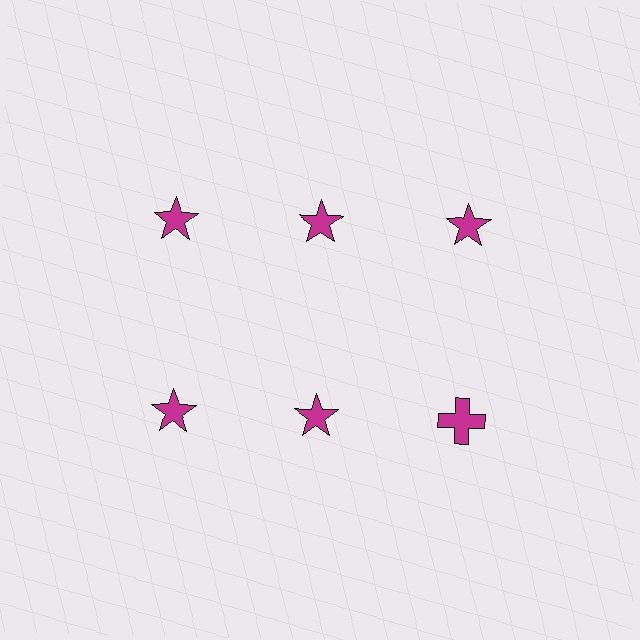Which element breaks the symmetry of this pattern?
The magenta cross in the second row, center column breaks the symmetry. All other shapes are magenta stars.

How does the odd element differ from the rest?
It has a different shape: cross instead of star.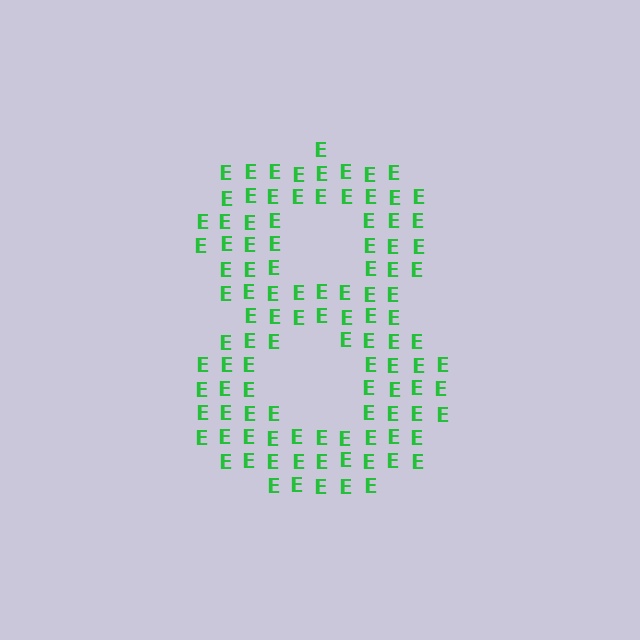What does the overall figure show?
The overall figure shows the digit 8.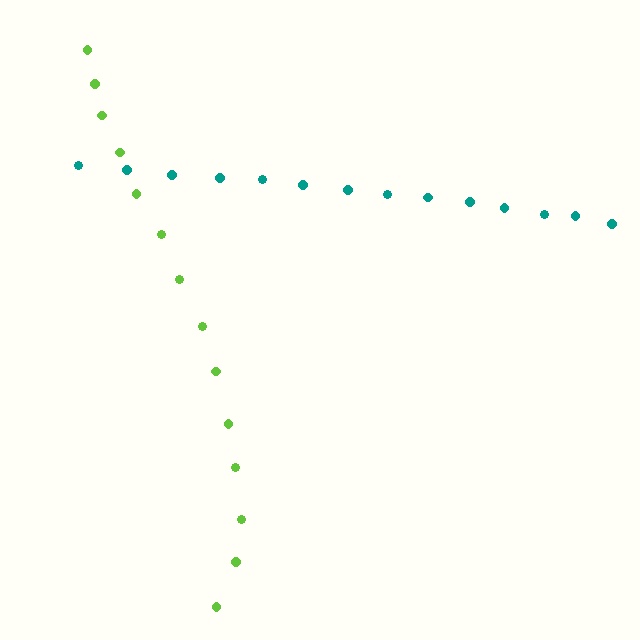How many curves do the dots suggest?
There are 2 distinct paths.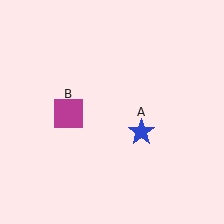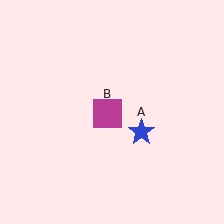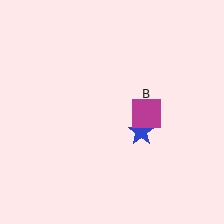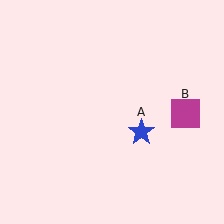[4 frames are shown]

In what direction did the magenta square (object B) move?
The magenta square (object B) moved right.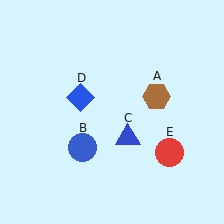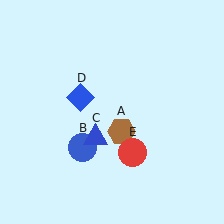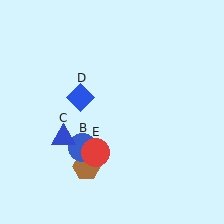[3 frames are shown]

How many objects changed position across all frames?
3 objects changed position: brown hexagon (object A), blue triangle (object C), red circle (object E).